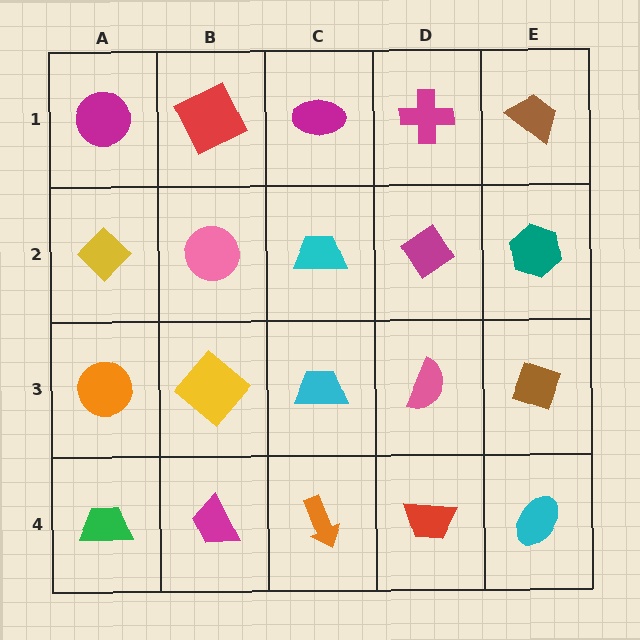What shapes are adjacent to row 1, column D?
A magenta diamond (row 2, column D), a magenta ellipse (row 1, column C), a brown trapezoid (row 1, column E).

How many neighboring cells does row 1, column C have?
3.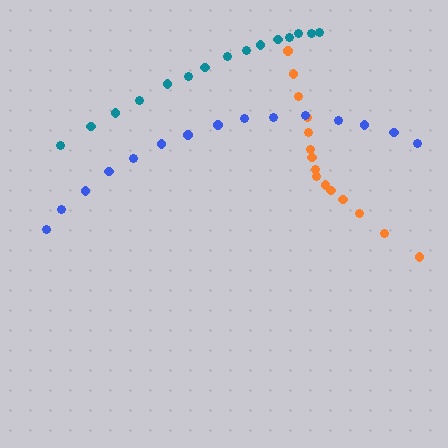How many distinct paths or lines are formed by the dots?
There are 3 distinct paths.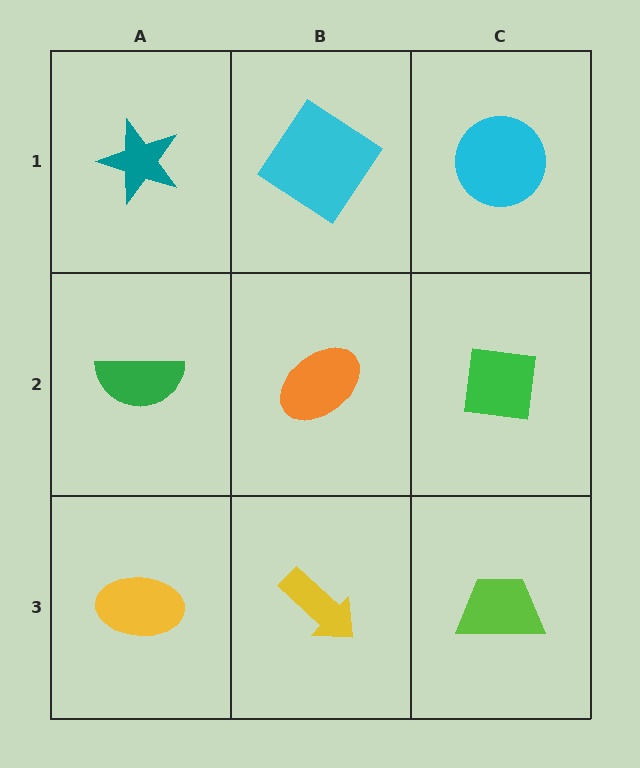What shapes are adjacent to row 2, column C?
A cyan circle (row 1, column C), a lime trapezoid (row 3, column C), an orange ellipse (row 2, column B).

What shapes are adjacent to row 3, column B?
An orange ellipse (row 2, column B), a yellow ellipse (row 3, column A), a lime trapezoid (row 3, column C).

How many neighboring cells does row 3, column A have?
2.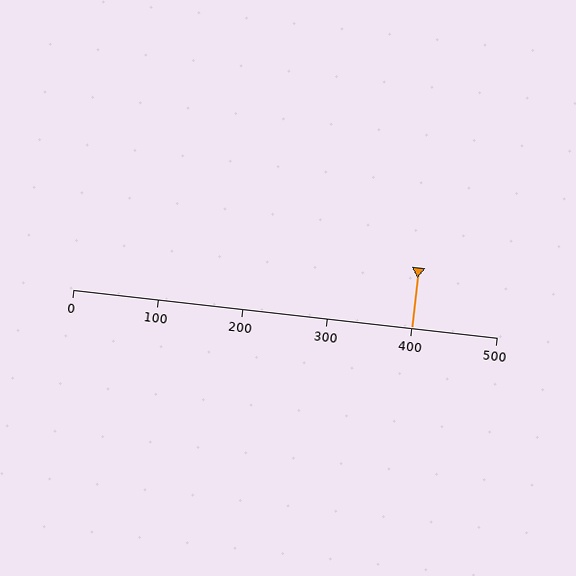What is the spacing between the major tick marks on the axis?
The major ticks are spaced 100 apart.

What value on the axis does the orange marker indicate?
The marker indicates approximately 400.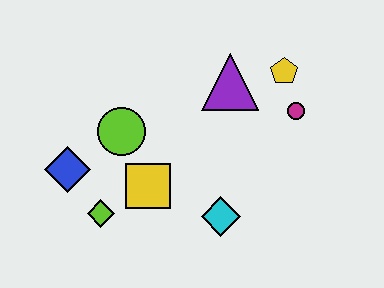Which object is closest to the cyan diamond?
The yellow square is closest to the cyan diamond.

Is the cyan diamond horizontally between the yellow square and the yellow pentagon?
Yes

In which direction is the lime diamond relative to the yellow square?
The lime diamond is to the left of the yellow square.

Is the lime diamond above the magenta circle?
No